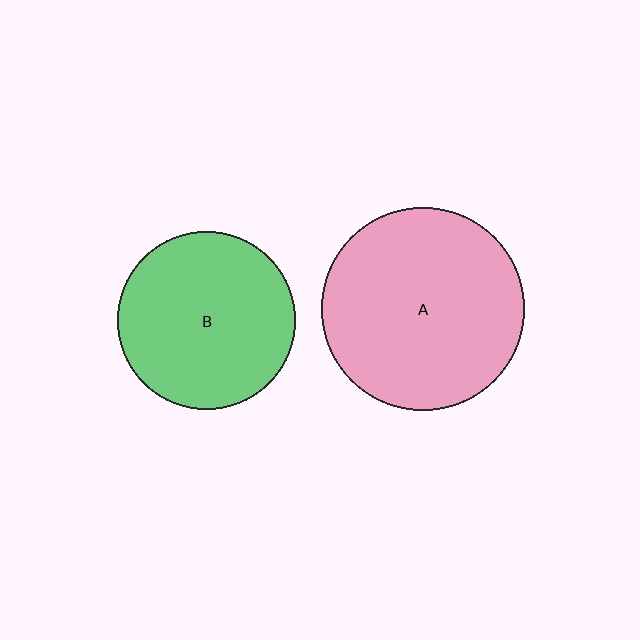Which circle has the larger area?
Circle A (pink).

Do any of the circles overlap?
No, none of the circles overlap.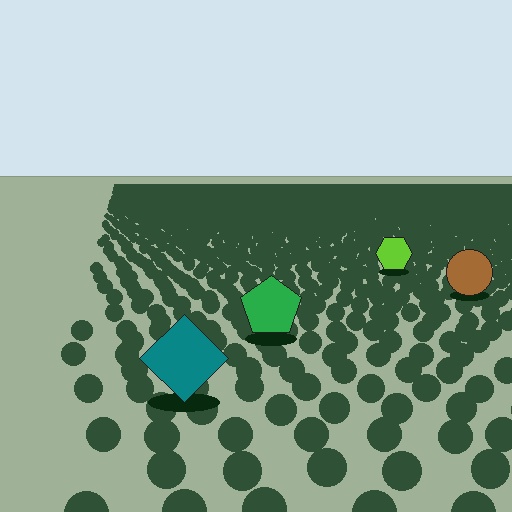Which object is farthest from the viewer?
The lime hexagon is farthest from the viewer. It appears smaller and the ground texture around it is denser.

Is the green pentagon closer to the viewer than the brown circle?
Yes. The green pentagon is closer — you can tell from the texture gradient: the ground texture is coarser near it.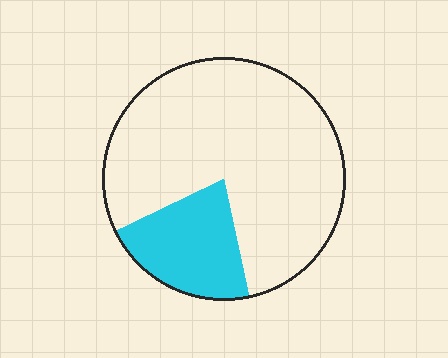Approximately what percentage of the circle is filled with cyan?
Approximately 20%.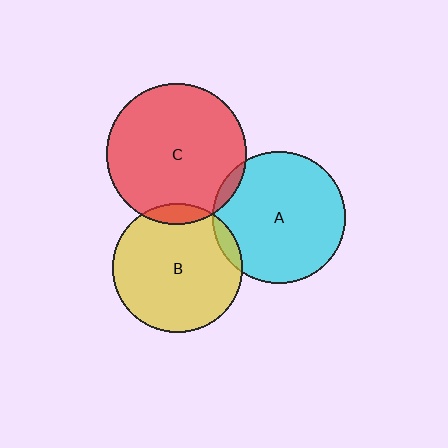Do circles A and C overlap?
Yes.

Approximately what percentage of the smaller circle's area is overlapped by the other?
Approximately 5%.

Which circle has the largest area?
Circle C (red).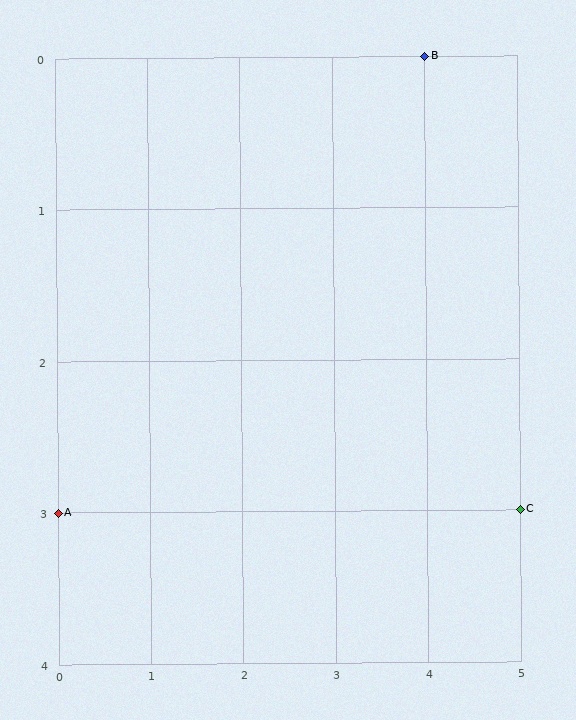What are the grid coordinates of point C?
Point C is at grid coordinates (5, 3).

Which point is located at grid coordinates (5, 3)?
Point C is at (5, 3).